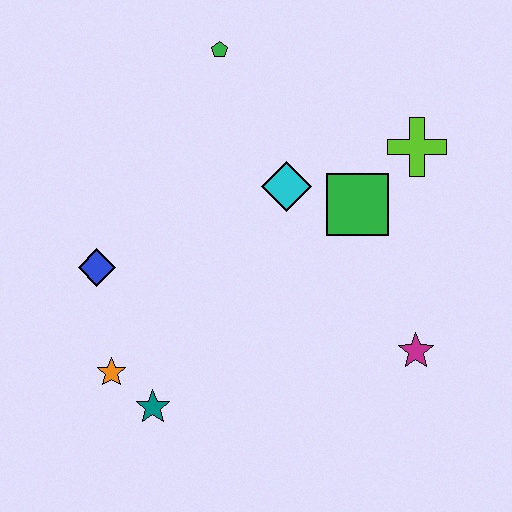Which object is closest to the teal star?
The orange star is closest to the teal star.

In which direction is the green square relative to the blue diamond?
The green square is to the right of the blue diamond.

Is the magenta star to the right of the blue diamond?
Yes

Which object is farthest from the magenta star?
The green pentagon is farthest from the magenta star.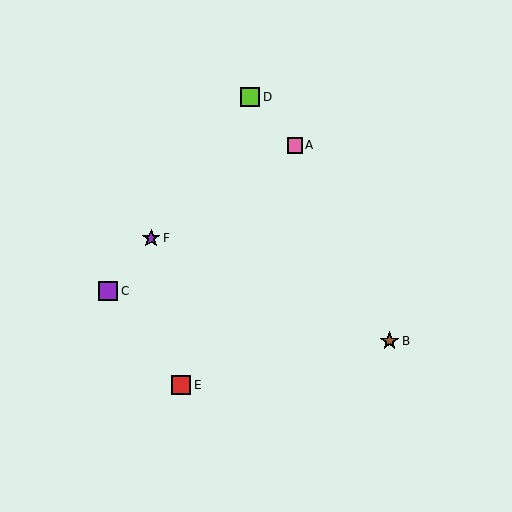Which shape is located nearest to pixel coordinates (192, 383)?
The red square (labeled E) at (181, 385) is nearest to that location.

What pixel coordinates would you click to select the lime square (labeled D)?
Click at (250, 97) to select the lime square D.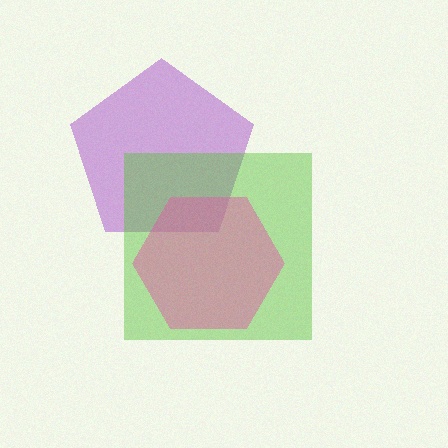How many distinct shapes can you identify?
There are 3 distinct shapes: a purple pentagon, a lime square, a pink hexagon.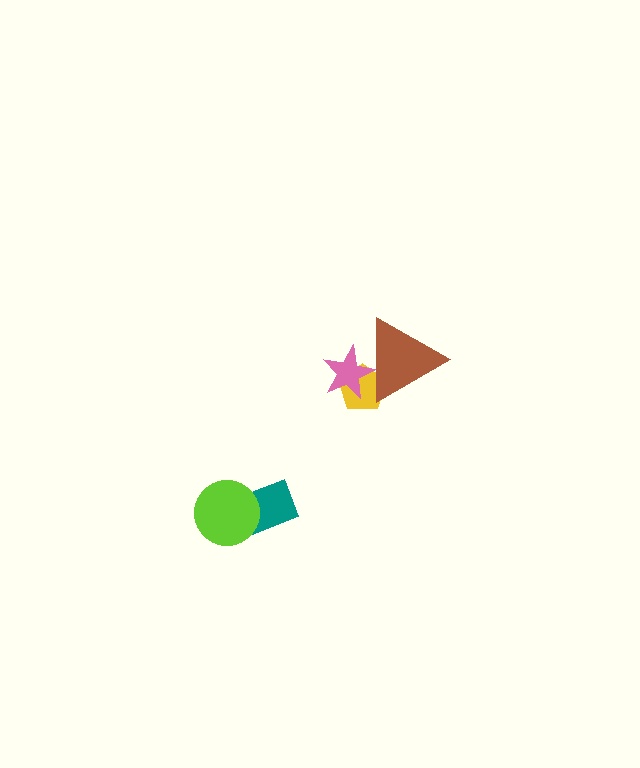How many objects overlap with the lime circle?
1 object overlaps with the lime circle.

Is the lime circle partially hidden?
No, no other shape covers it.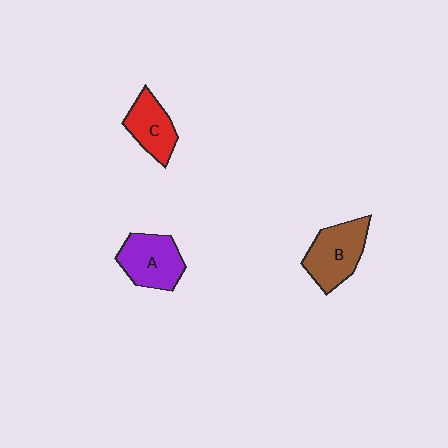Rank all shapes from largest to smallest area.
From largest to smallest: B (brown), A (purple), C (red).